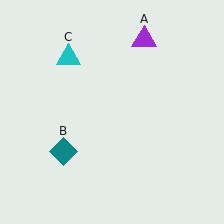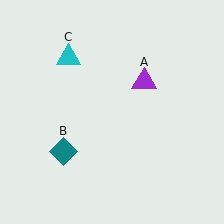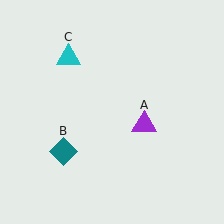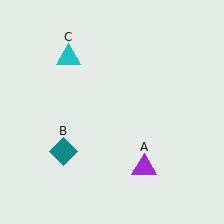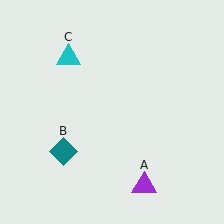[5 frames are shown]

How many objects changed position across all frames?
1 object changed position: purple triangle (object A).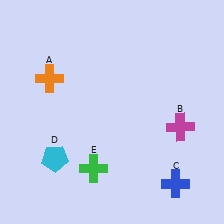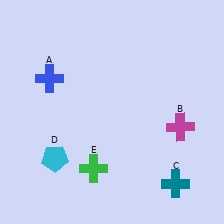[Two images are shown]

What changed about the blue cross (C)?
In Image 1, C is blue. In Image 2, it changed to teal.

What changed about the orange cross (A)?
In Image 1, A is orange. In Image 2, it changed to blue.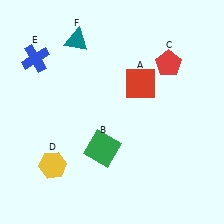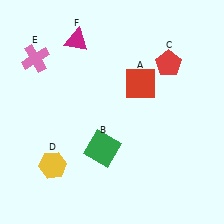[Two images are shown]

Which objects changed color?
E changed from blue to pink. F changed from teal to magenta.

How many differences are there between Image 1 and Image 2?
There are 2 differences between the two images.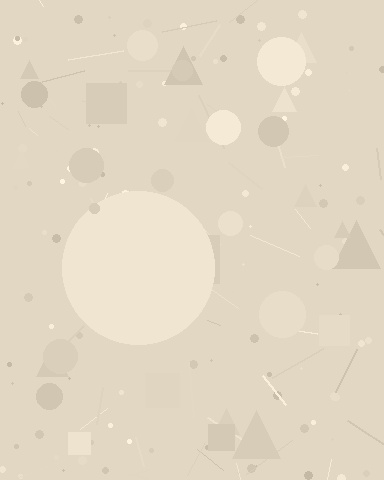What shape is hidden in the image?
A circle is hidden in the image.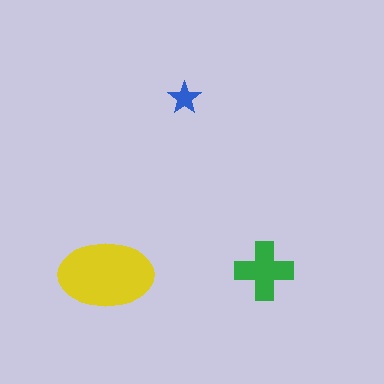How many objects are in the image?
There are 3 objects in the image.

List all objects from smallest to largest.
The blue star, the green cross, the yellow ellipse.